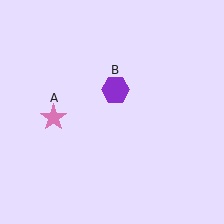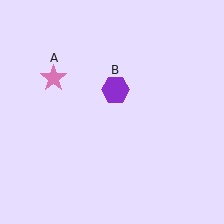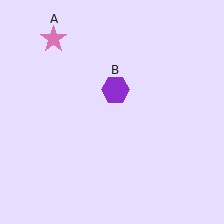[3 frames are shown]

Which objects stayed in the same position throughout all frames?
Purple hexagon (object B) remained stationary.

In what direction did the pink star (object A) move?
The pink star (object A) moved up.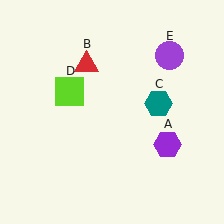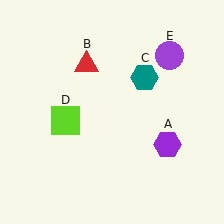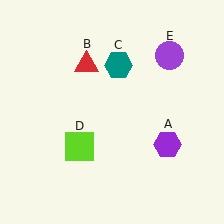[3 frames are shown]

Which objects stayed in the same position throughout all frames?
Purple hexagon (object A) and red triangle (object B) and purple circle (object E) remained stationary.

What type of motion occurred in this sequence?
The teal hexagon (object C), lime square (object D) rotated counterclockwise around the center of the scene.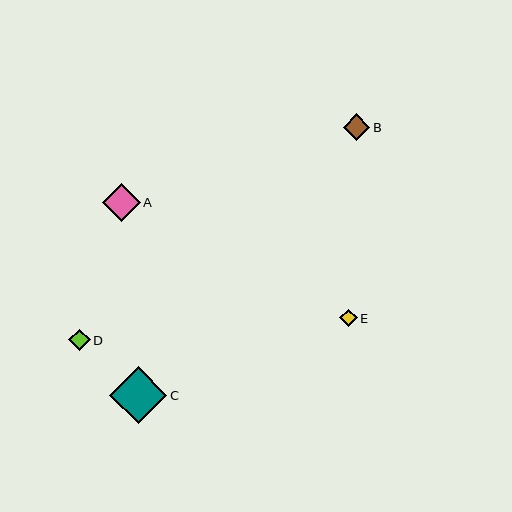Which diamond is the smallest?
Diamond E is the smallest with a size of approximately 18 pixels.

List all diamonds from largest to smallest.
From largest to smallest: C, A, B, D, E.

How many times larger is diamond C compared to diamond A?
Diamond C is approximately 1.5 times the size of diamond A.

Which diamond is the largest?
Diamond C is the largest with a size of approximately 57 pixels.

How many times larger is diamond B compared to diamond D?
Diamond B is approximately 1.2 times the size of diamond D.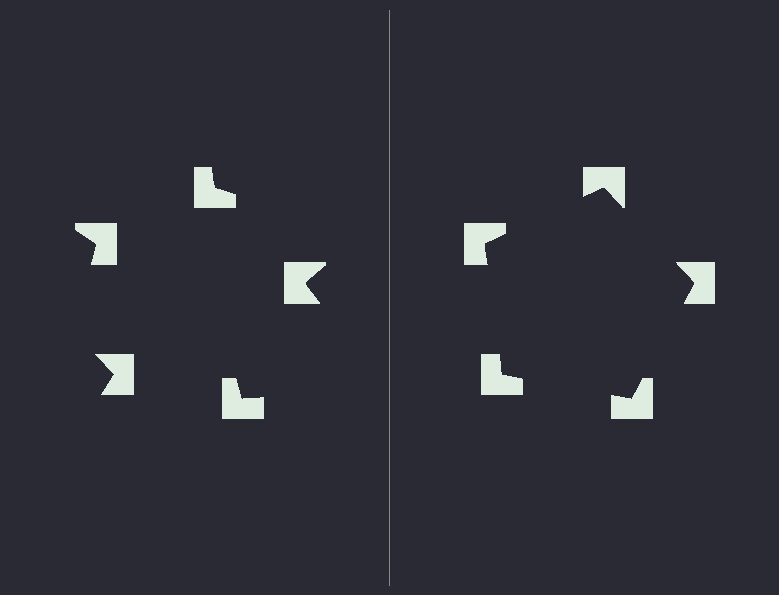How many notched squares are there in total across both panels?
10 — 5 on each side.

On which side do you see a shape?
An illusory pentagon appears on the right side. On the left side the wedge cuts are rotated, so no coherent shape forms.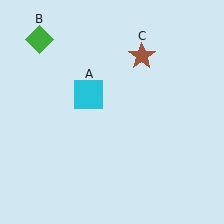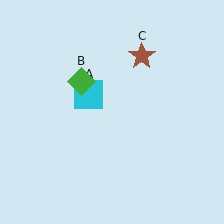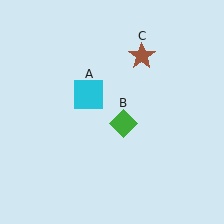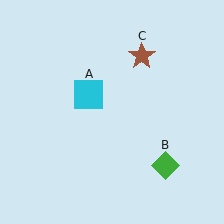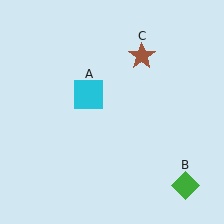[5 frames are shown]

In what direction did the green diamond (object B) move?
The green diamond (object B) moved down and to the right.